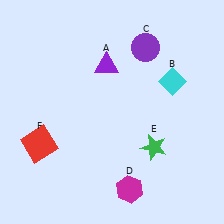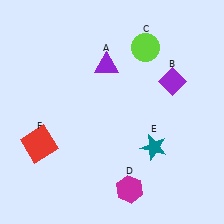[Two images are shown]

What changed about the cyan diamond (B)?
In Image 1, B is cyan. In Image 2, it changed to purple.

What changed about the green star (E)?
In Image 1, E is green. In Image 2, it changed to teal.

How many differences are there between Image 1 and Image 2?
There are 3 differences between the two images.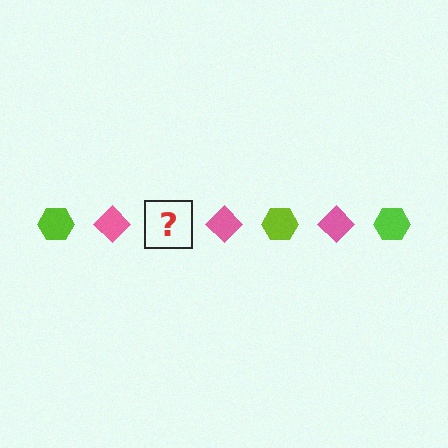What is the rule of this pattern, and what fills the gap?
The rule is that the pattern alternates between lime hexagon and pink diamond. The gap should be filled with a lime hexagon.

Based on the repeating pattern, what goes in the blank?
The blank should be a lime hexagon.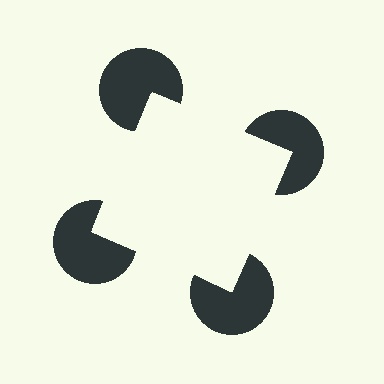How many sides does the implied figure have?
4 sides.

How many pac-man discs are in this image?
There are 4 — one at each vertex of the illusory square.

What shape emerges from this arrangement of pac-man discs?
An illusory square — its edges are inferred from the aligned wedge cuts in the pac-man discs, not physically drawn.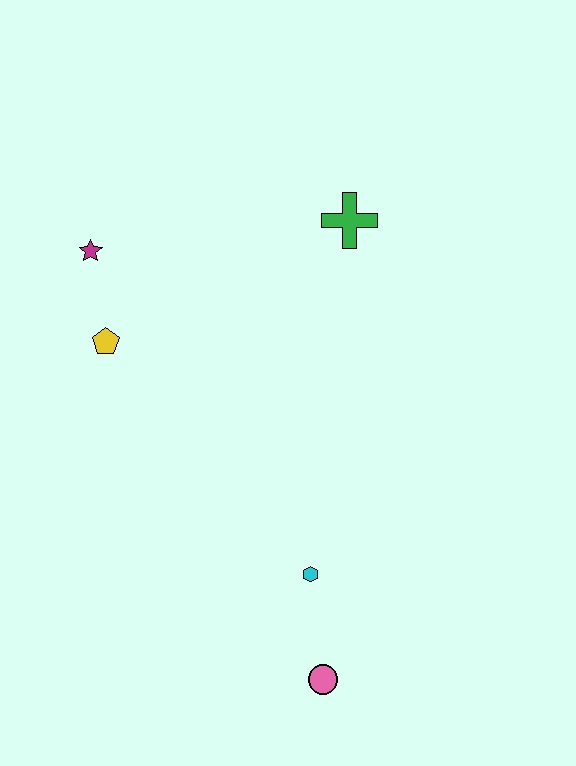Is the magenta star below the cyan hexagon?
No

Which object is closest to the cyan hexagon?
The pink circle is closest to the cyan hexagon.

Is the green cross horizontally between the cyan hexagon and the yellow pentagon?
No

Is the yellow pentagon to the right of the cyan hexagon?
No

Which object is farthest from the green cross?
The pink circle is farthest from the green cross.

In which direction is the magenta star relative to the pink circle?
The magenta star is above the pink circle.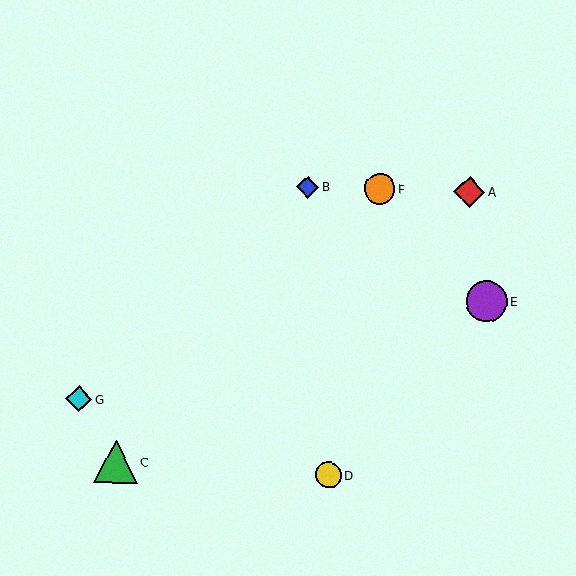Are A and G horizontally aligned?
No, A is at y≈192 and G is at y≈399.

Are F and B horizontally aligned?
Yes, both are at y≈189.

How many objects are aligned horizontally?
3 objects (A, B, F) are aligned horizontally.